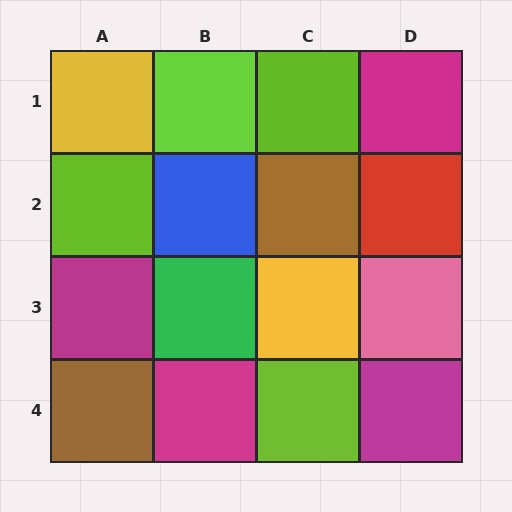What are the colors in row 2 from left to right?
Lime, blue, brown, red.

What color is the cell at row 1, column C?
Lime.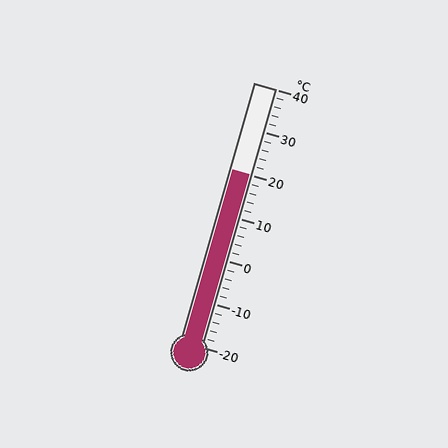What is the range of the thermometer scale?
The thermometer scale ranges from -20°C to 40°C.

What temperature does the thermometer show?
The thermometer shows approximately 20°C.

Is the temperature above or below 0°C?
The temperature is above 0°C.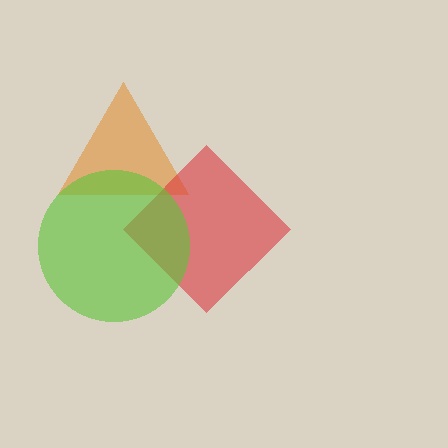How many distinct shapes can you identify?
There are 3 distinct shapes: an orange triangle, a red diamond, a lime circle.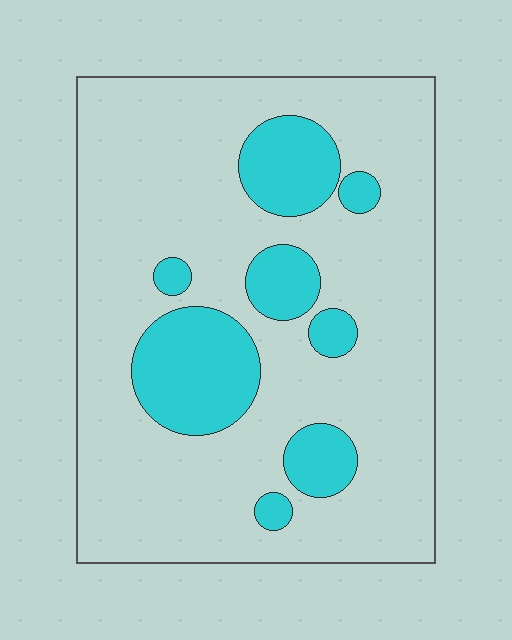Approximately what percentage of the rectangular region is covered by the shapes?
Approximately 20%.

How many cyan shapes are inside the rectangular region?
8.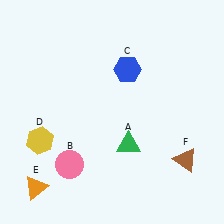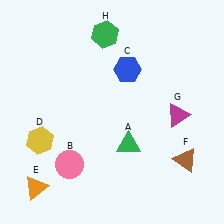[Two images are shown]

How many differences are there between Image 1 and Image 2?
There are 2 differences between the two images.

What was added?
A magenta triangle (G), a green hexagon (H) were added in Image 2.